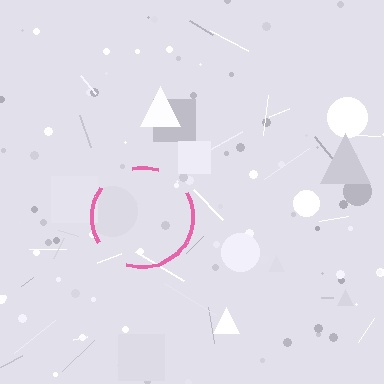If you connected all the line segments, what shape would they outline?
They would outline a circle.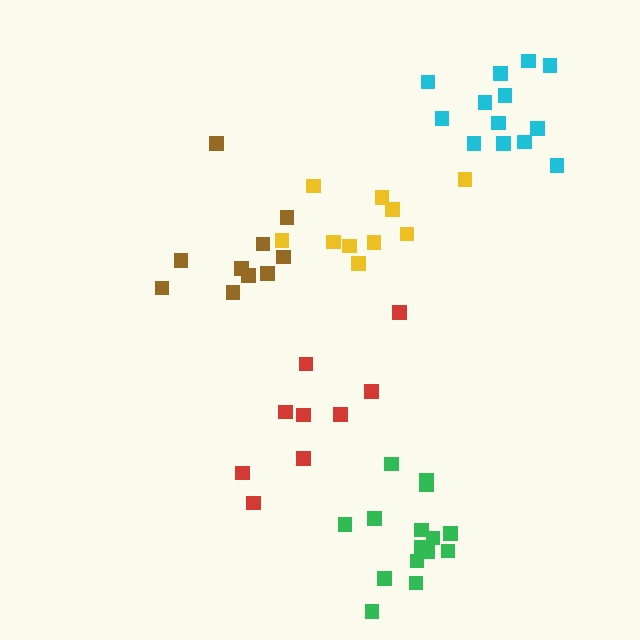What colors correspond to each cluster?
The clusters are colored: green, brown, red, yellow, cyan.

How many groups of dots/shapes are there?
There are 5 groups.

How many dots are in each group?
Group 1: 15 dots, Group 2: 10 dots, Group 3: 9 dots, Group 4: 10 dots, Group 5: 13 dots (57 total).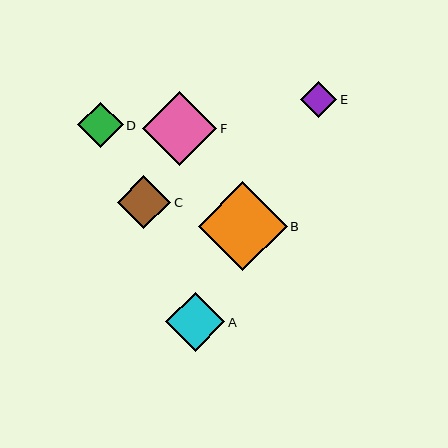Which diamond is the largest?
Diamond B is the largest with a size of approximately 89 pixels.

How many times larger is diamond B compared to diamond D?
Diamond B is approximately 2.0 times the size of diamond D.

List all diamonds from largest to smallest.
From largest to smallest: B, F, A, C, D, E.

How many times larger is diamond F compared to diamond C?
Diamond F is approximately 1.4 times the size of diamond C.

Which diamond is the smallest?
Diamond E is the smallest with a size of approximately 36 pixels.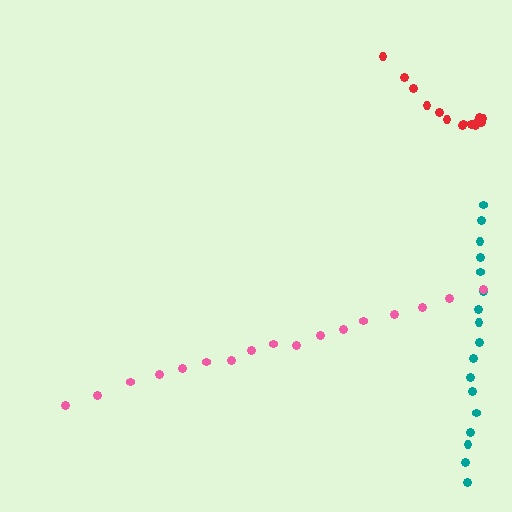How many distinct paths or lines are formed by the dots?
There are 3 distinct paths.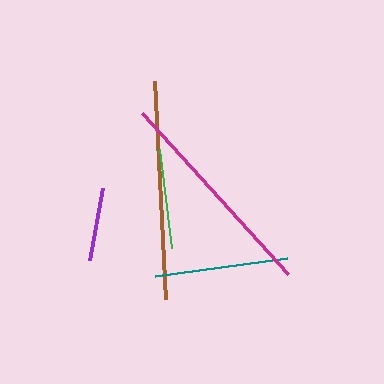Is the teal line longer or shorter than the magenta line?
The magenta line is longer than the teal line.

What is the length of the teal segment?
The teal segment is approximately 133 pixels long.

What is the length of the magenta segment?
The magenta segment is approximately 217 pixels long.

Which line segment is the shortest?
The purple line is the shortest at approximately 73 pixels.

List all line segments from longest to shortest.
From longest to shortest: brown, magenta, teal, green, purple.